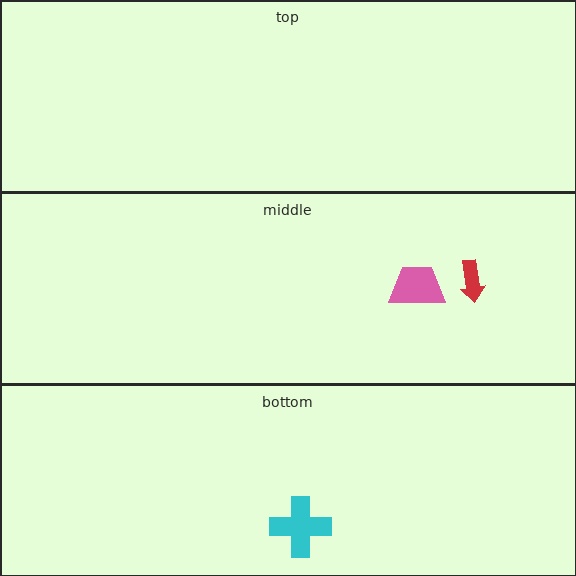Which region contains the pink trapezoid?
The middle region.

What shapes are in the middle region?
The red arrow, the pink trapezoid.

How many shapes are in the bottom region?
1.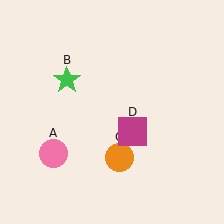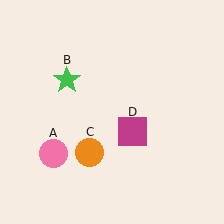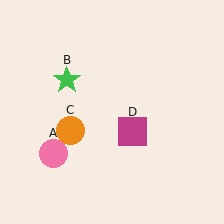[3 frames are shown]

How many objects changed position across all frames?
1 object changed position: orange circle (object C).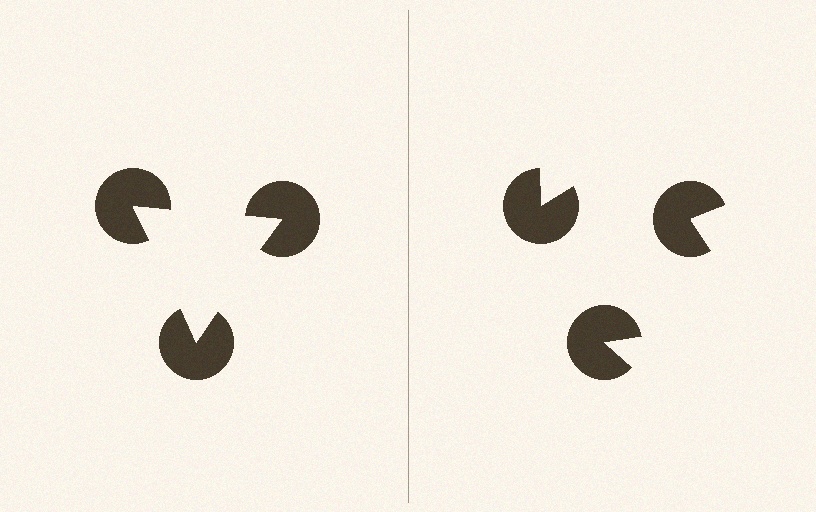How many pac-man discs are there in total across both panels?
6 — 3 on each side.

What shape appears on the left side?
An illusory triangle.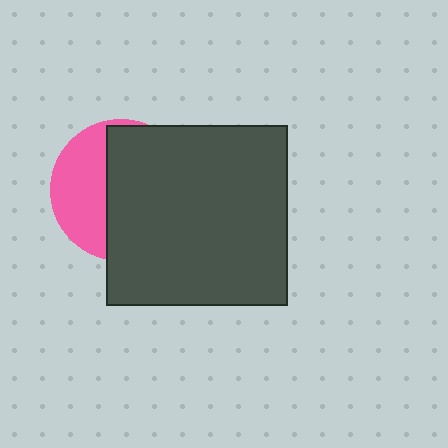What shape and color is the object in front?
The object in front is a dark gray square.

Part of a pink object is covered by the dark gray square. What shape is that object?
It is a circle.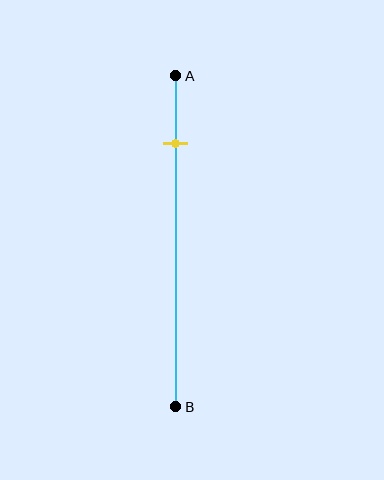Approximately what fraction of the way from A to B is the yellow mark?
The yellow mark is approximately 20% of the way from A to B.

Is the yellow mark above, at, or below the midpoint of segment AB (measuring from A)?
The yellow mark is above the midpoint of segment AB.